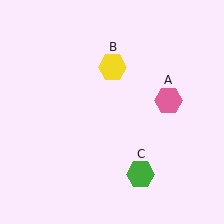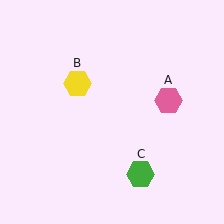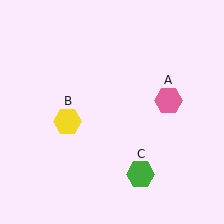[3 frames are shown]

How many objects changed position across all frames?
1 object changed position: yellow hexagon (object B).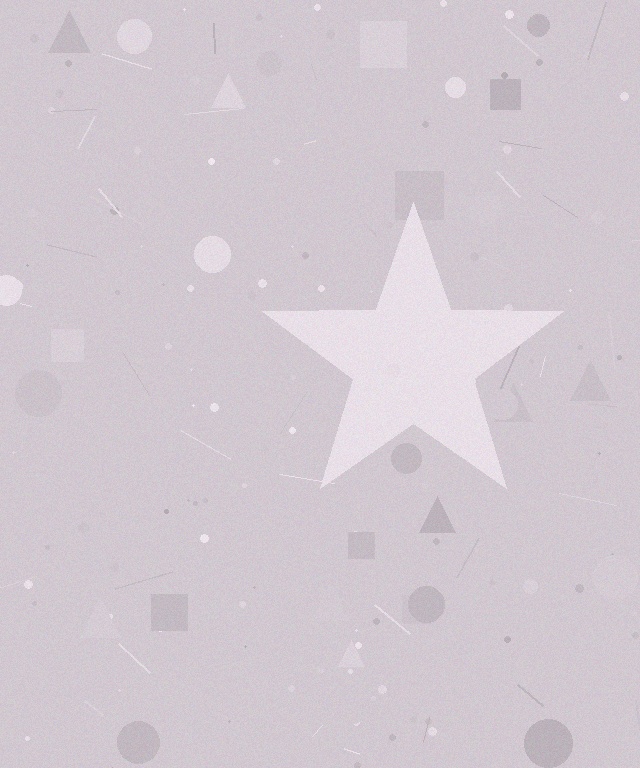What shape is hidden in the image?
A star is hidden in the image.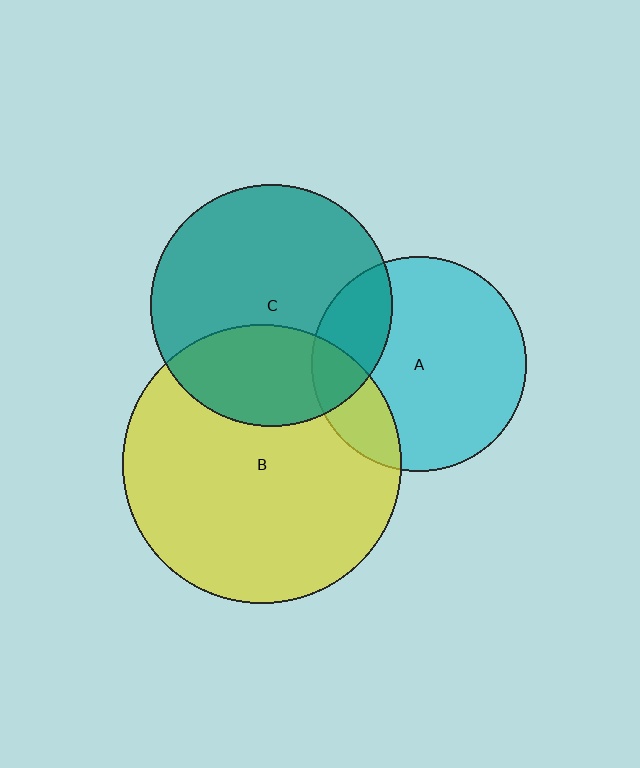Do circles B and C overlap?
Yes.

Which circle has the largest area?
Circle B (yellow).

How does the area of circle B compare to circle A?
Approximately 1.7 times.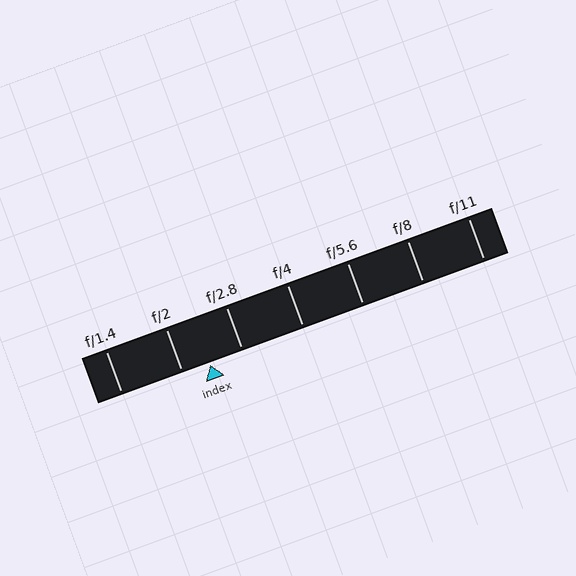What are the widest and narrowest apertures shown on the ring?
The widest aperture shown is f/1.4 and the narrowest is f/11.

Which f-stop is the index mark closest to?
The index mark is closest to f/2.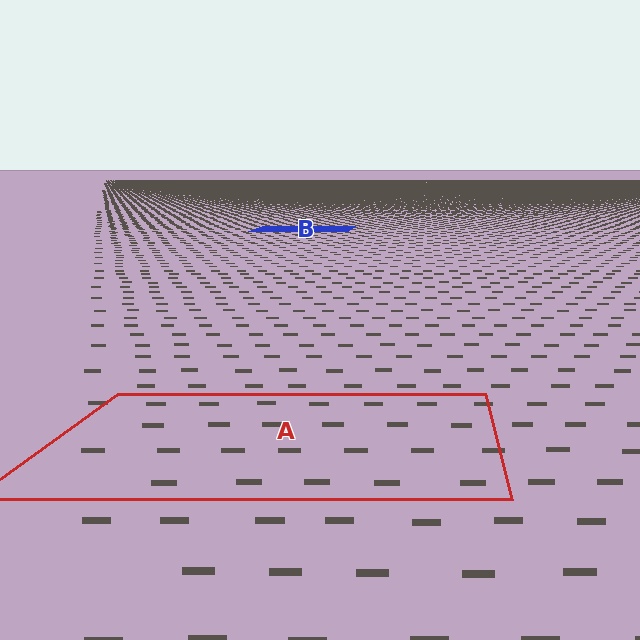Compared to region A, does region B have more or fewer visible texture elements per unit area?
Region B has more texture elements per unit area — they are packed more densely because it is farther away.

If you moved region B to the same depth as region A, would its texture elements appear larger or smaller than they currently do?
They would appear larger. At a closer depth, the same texture elements are projected at a bigger on-screen size.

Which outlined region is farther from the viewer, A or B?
Region B is farther from the viewer — the texture elements inside it appear smaller and more densely packed.